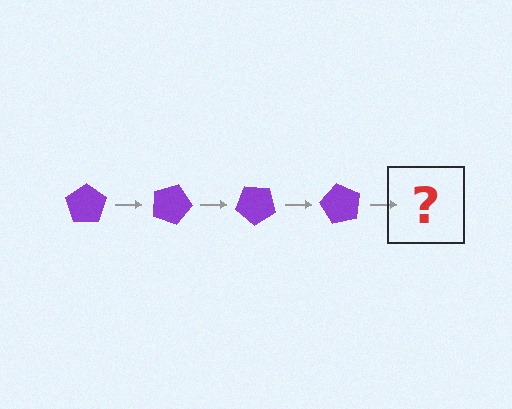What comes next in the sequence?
The next element should be a purple pentagon rotated 80 degrees.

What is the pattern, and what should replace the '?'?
The pattern is that the pentagon rotates 20 degrees each step. The '?' should be a purple pentagon rotated 80 degrees.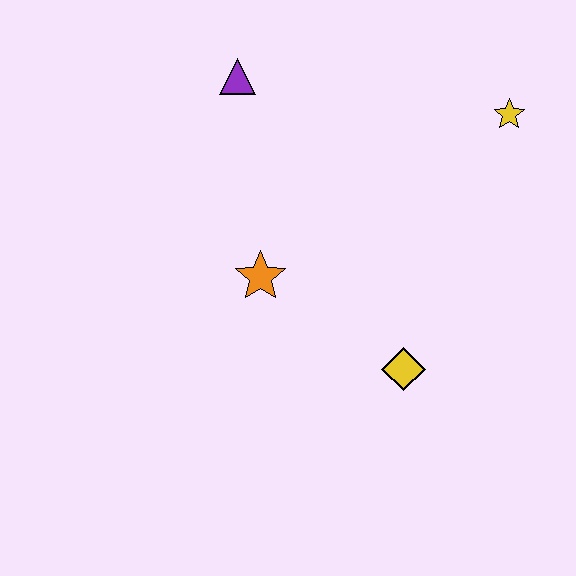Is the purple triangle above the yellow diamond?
Yes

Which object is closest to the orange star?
The yellow diamond is closest to the orange star.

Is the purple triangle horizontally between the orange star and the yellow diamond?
No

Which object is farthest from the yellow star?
The orange star is farthest from the yellow star.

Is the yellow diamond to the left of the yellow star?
Yes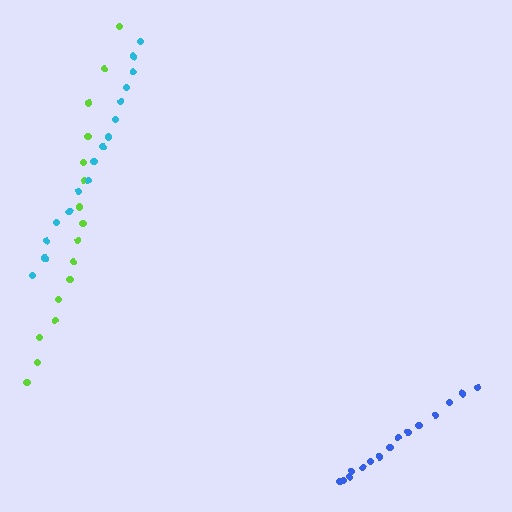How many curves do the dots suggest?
There are 3 distinct paths.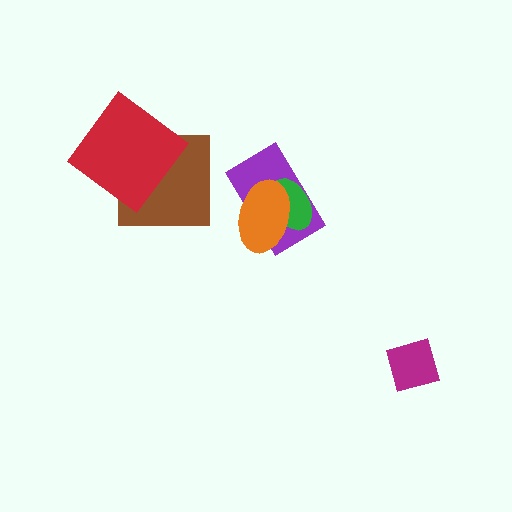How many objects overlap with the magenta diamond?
0 objects overlap with the magenta diamond.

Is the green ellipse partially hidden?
Yes, it is partially covered by another shape.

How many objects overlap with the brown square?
1 object overlaps with the brown square.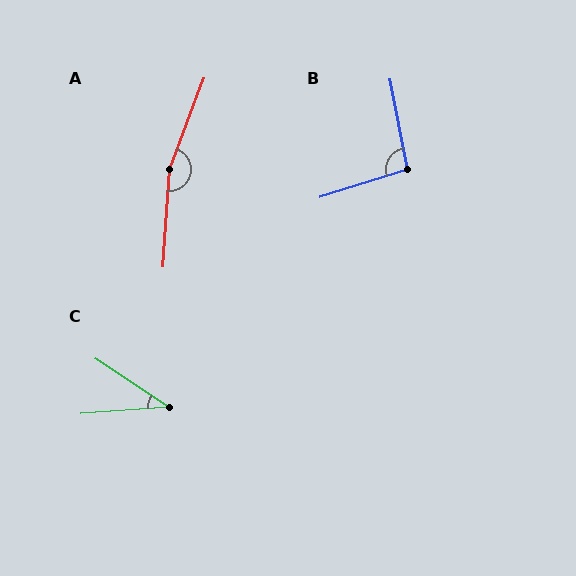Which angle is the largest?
A, at approximately 163 degrees.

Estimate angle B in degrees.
Approximately 97 degrees.